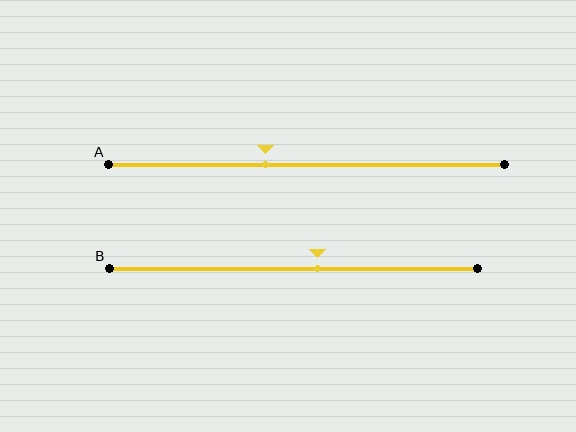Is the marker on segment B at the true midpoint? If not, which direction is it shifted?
No, the marker on segment B is shifted to the right by about 7% of the segment length.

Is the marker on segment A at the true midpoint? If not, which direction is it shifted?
No, the marker on segment A is shifted to the left by about 10% of the segment length.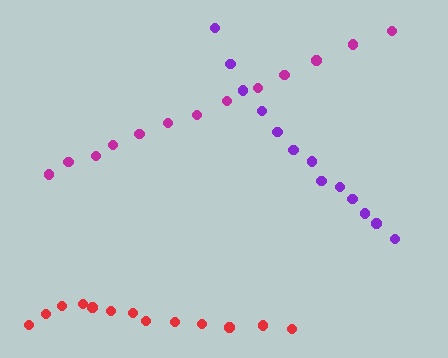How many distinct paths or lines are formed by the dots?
There are 3 distinct paths.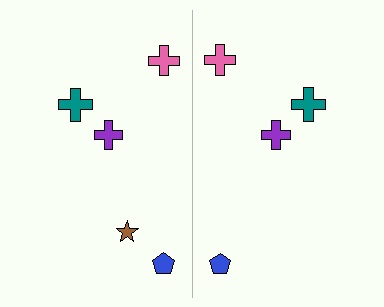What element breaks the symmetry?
A brown star is missing from the right side.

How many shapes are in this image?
There are 9 shapes in this image.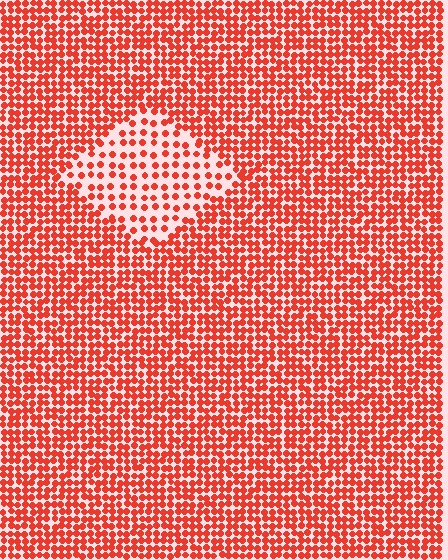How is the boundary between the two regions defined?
The boundary is defined by a change in element density (approximately 2.2x ratio). All elements are the same color, size, and shape.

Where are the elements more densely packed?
The elements are more densely packed outside the diamond boundary.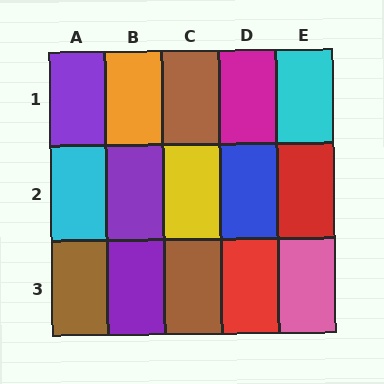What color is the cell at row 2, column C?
Yellow.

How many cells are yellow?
1 cell is yellow.